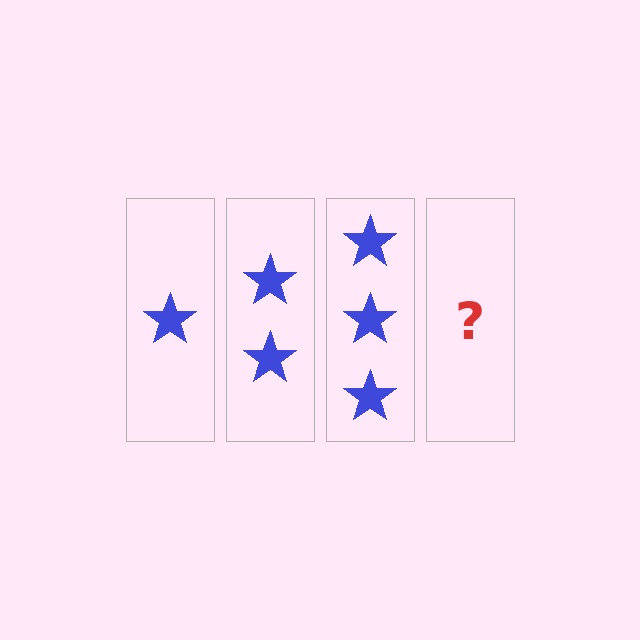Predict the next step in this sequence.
The next step is 4 stars.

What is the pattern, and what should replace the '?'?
The pattern is that each step adds one more star. The '?' should be 4 stars.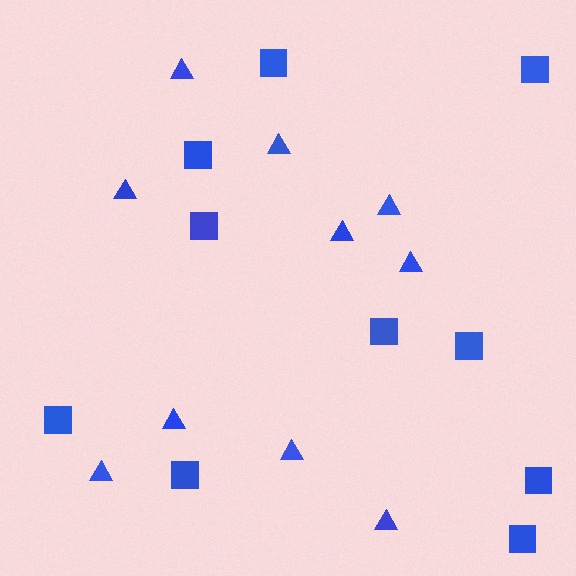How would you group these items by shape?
There are 2 groups: one group of triangles (10) and one group of squares (10).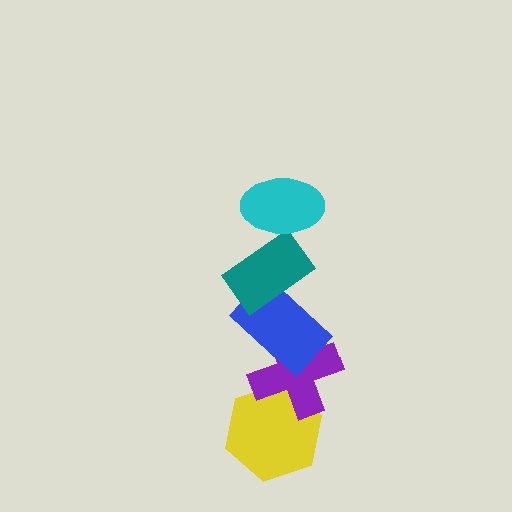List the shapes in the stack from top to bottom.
From top to bottom: the cyan ellipse, the teal rectangle, the blue rectangle, the purple cross, the yellow hexagon.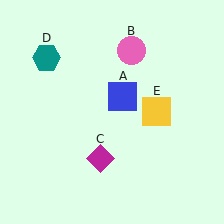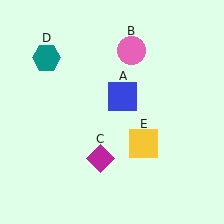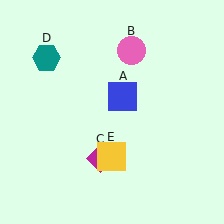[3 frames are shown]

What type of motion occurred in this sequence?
The yellow square (object E) rotated clockwise around the center of the scene.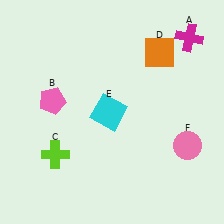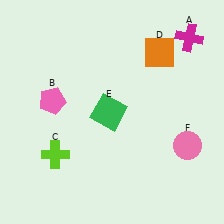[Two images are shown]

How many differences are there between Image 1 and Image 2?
There is 1 difference between the two images.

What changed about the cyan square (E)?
In Image 1, E is cyan. In Image 2, it changed to green.